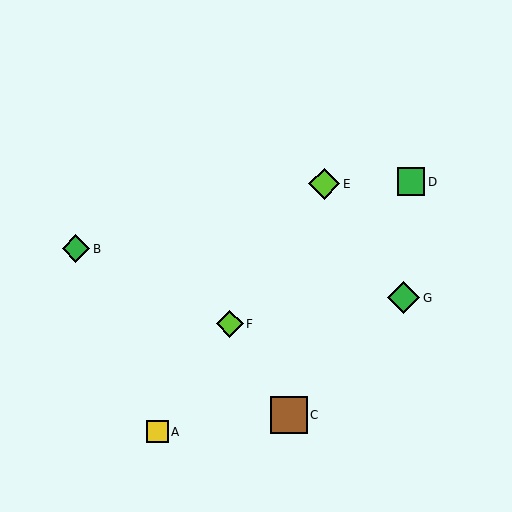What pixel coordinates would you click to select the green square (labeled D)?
Click at (411, 182) to select the green square D.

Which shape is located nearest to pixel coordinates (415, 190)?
The green square (labeled D) at (411, 182) is nearest to that location.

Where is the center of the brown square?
The center of the brown square is at (289, 415).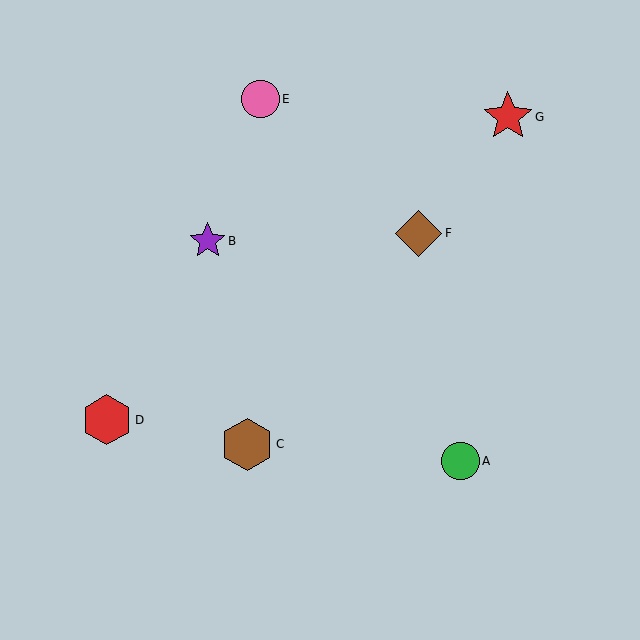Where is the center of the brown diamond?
The center of the brown diamond is at (419, 233).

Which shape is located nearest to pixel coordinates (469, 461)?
The green circle (labeled A) at (460, 461) is nearest to that location.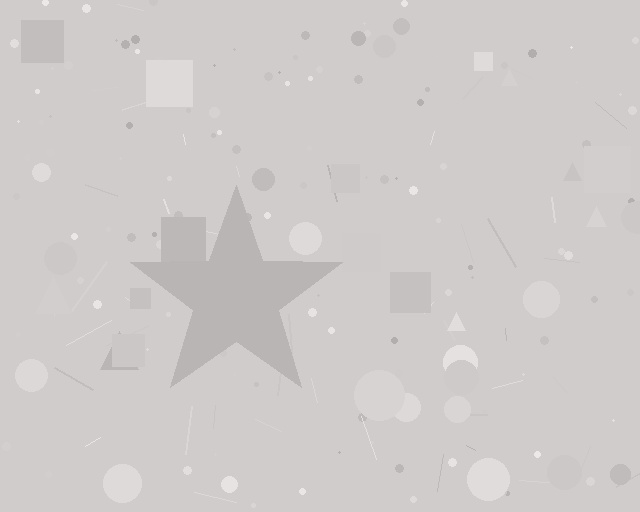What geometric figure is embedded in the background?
A star is embedded in the background.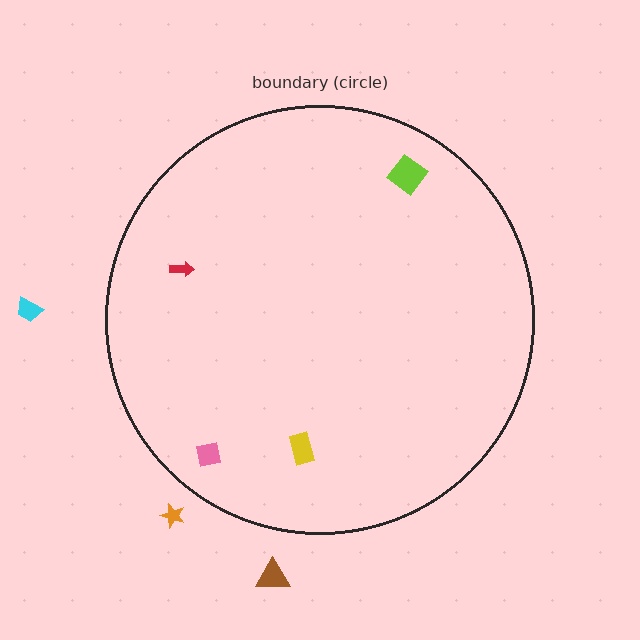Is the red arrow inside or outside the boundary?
Inside.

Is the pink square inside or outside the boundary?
Inside.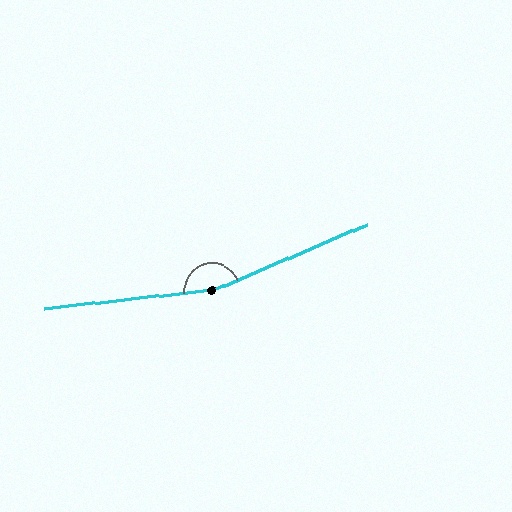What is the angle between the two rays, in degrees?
Approximately 163 degrees.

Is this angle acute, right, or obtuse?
It is obtuse.